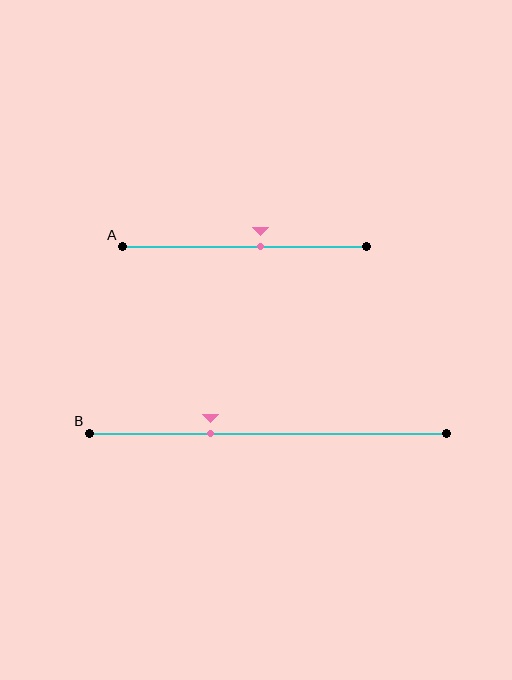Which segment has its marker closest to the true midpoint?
Segment A has its marker closest to the true midpoint.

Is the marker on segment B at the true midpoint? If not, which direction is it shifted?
No, the marker on segment B is shifted to the left by about 16% of the segment length.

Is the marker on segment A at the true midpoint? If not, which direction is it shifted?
No, the marker on segment A is shifted to the right by about 7% of the segment length.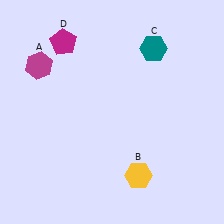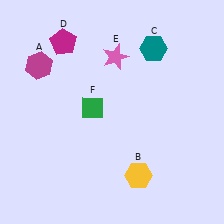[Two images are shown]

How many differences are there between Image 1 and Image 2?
There are 2 differences between the two images.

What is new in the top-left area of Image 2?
A green diamond (F) was added in the top-left area of Image 2.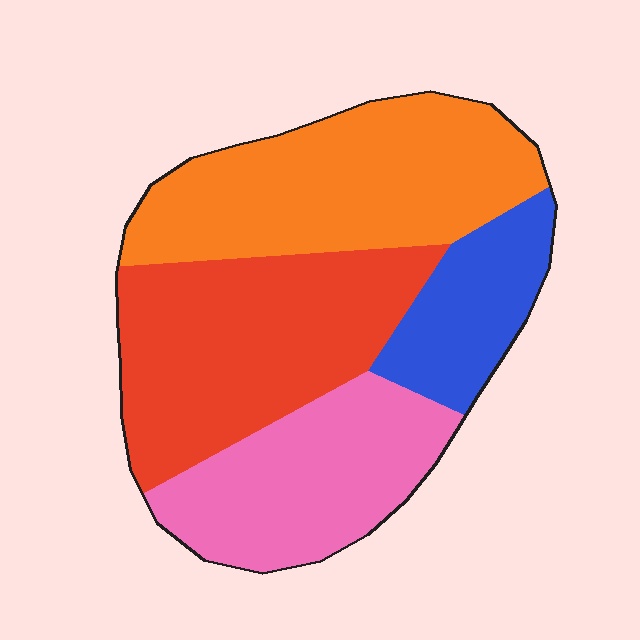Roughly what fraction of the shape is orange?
Orange takes up about one third (1/3) of the shape.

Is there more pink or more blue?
Pink.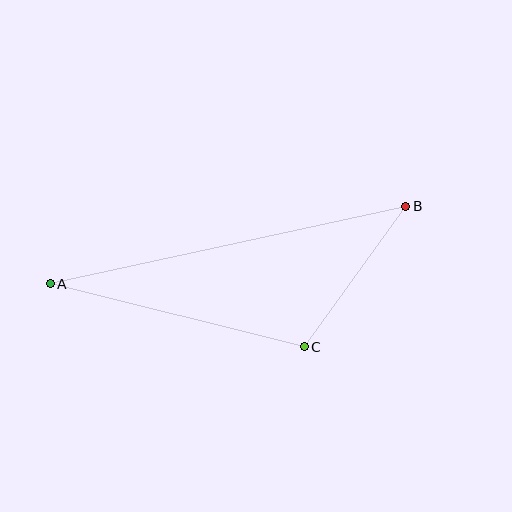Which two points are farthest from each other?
Points A and B are farthest from each other.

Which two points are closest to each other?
Points B and C are closest to each other.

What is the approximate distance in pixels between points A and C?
The distance between A and C is approximately 261 pixels.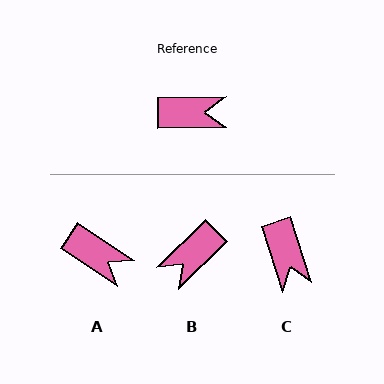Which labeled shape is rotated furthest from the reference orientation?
B, about 136 degrees away.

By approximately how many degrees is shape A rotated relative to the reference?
Approximately 35 degrees clockwise.